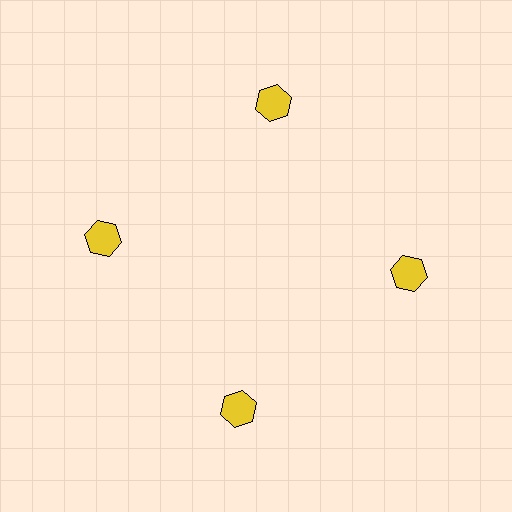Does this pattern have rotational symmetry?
Yes, this pattern has 4-fold rotational symmetry. It looks the same after rotating 90 degrees around the center.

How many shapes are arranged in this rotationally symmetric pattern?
There are 4 shapes, arranged in 4 groups of 1.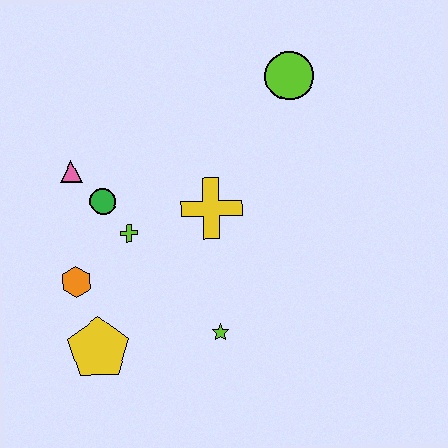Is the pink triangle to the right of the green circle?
No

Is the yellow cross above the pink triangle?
No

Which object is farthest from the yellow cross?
The yellow pentagon is farthest from the yellow cross.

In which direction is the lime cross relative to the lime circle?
The lime cross is to the left of the lime circle.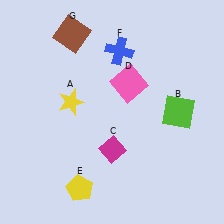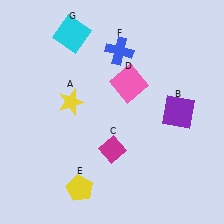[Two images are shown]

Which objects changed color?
B changed from lime to purple. G changed from brown to cyan.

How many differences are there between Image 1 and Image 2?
There are 2 differences between the two images.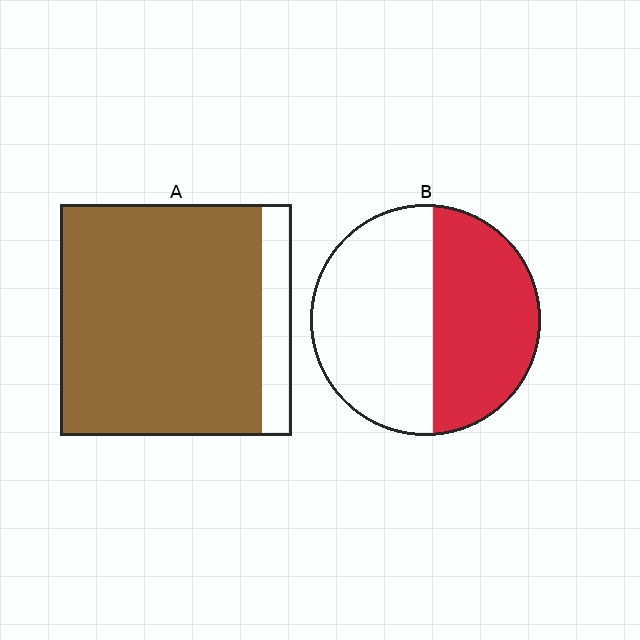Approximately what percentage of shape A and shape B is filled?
A is approximately 85% and B is approximately 45%.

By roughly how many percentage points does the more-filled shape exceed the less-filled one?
By roughly 40 percentage points (A over B).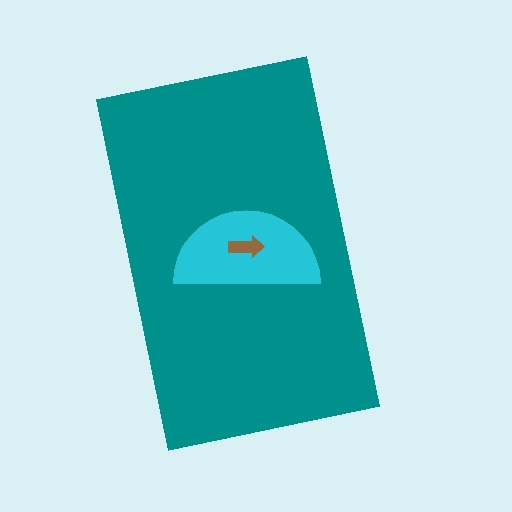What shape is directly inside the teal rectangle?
The cyan semicircle.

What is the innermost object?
The brown arrow.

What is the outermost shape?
The teal rectangle.